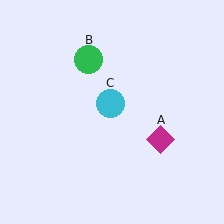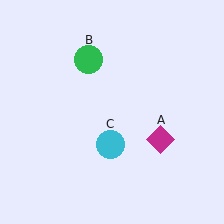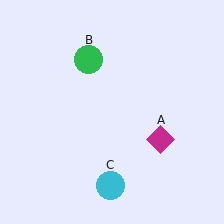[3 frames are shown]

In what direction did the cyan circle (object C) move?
The cyan circle (object C) moved down.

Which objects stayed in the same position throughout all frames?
Magenta diamond (object A) and green circle (object B) remained stationary.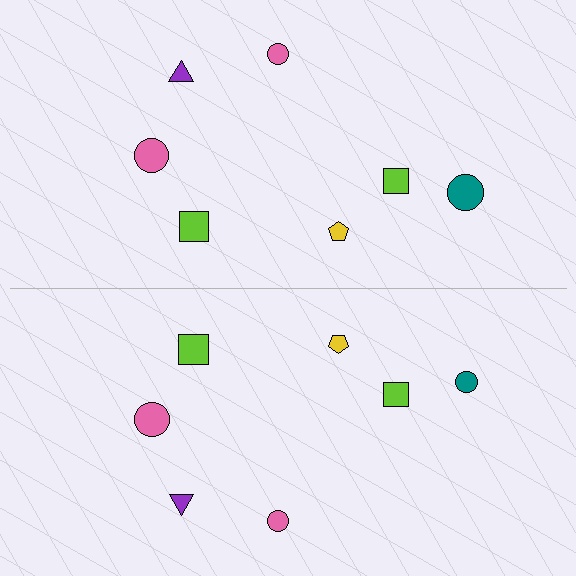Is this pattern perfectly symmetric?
No, the pattern is not perfectly symmetric. The teal circle on the bottom side has a different size than its mirror counterpart.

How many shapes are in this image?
There are 14 shapes in this image.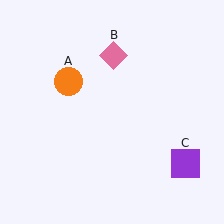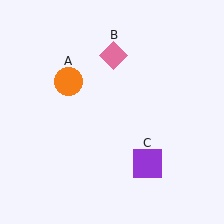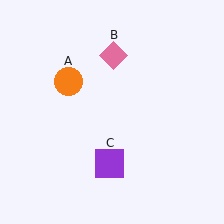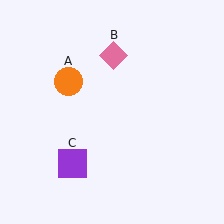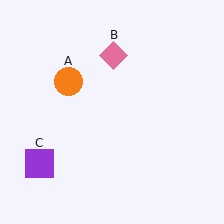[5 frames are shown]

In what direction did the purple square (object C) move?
The purple square (object C) moved left.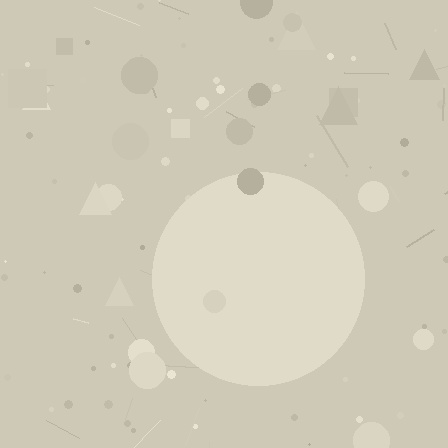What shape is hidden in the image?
A circle is hidden in the image.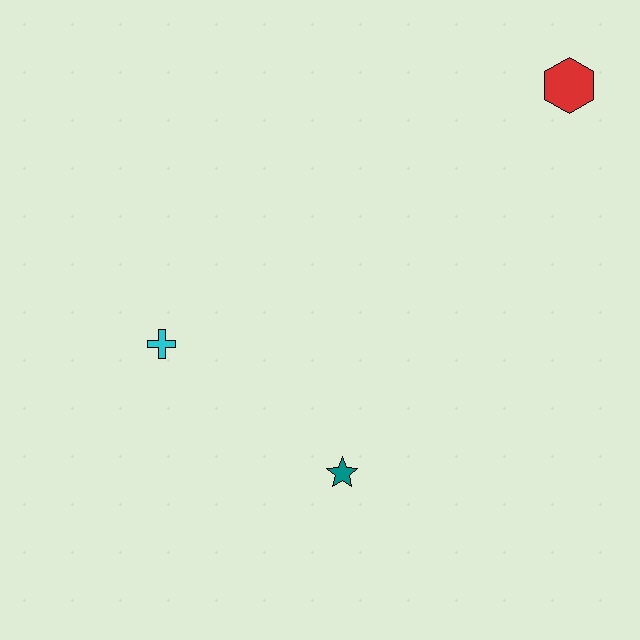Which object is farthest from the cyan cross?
The red hexagon is farthest from the cyan cross.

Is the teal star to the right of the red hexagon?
No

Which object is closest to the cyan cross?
The teal star is closest to the cyan cross.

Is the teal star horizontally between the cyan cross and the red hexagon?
Yes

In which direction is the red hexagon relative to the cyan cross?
The red hexagon is to the right of the cyan cross.